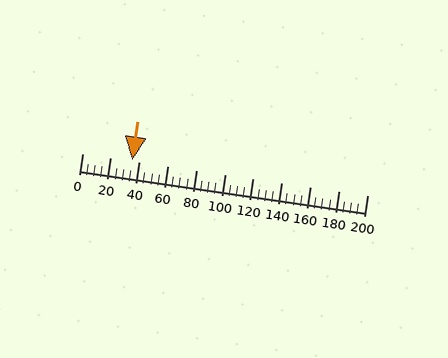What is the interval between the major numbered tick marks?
The major tick marks are spaced 20 units apart.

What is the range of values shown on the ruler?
The ruler shows values from 0 to 200.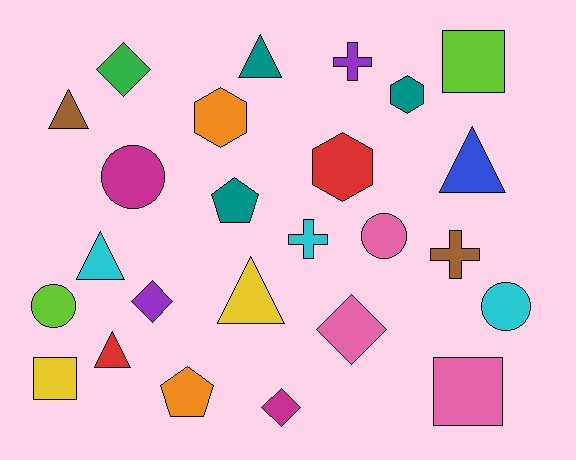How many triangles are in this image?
There are 6 triangles.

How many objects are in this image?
There are 25 objects.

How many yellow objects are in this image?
There are 2 yellow objects.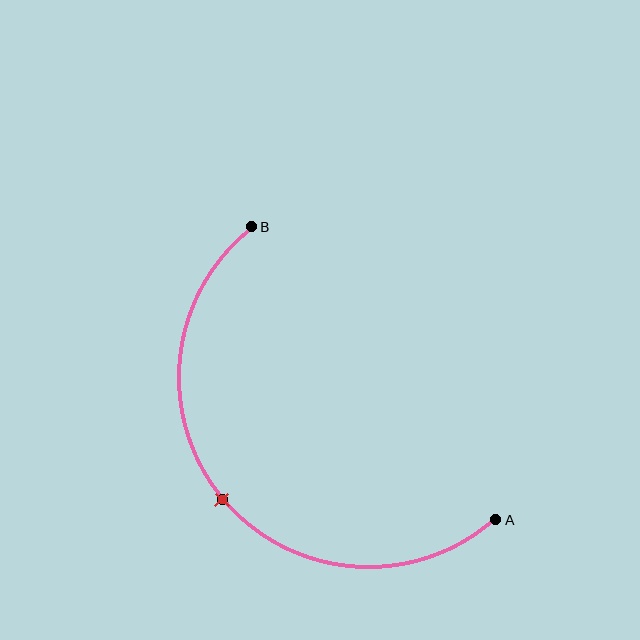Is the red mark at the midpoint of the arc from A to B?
Yes. The red mark lies on the arc at equal arc-length from both A and B — it is the arc midpoint.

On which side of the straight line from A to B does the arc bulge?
The arc bulges below and to the left of the straight line connecting A and B.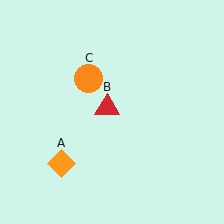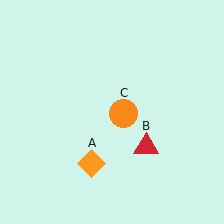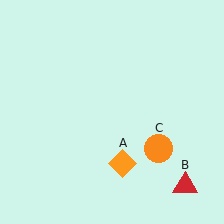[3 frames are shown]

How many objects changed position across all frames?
3 objects changed position: orange diamond (object A), red triangle (object B), orange circle (object C).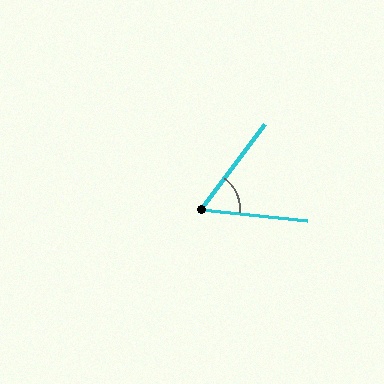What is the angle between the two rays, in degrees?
Approximately 59 degrees.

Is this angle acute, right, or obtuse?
It is acute.